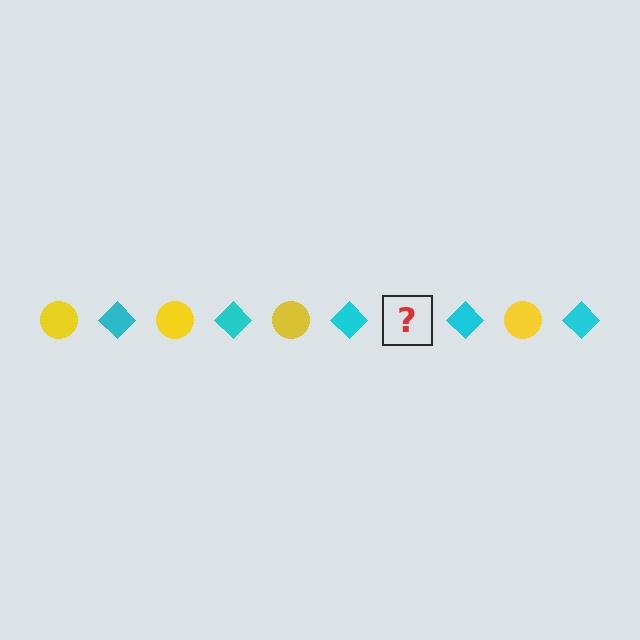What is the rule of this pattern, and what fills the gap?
The rule is that the pattern alternates between yellow circle and cyan diamond. The gap should be filled with a yellow circle.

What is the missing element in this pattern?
The missing element is a yellow circle.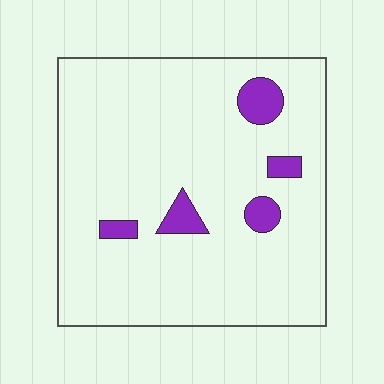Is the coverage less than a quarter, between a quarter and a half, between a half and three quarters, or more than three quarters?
Less than a quarter.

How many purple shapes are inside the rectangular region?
5.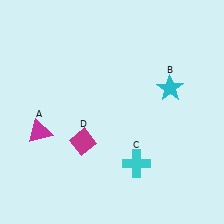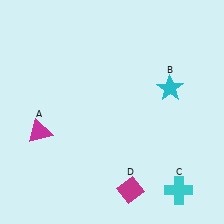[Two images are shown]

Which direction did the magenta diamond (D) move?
The magenta diamond (D) moved down.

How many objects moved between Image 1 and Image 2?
2 objects moved between the two images.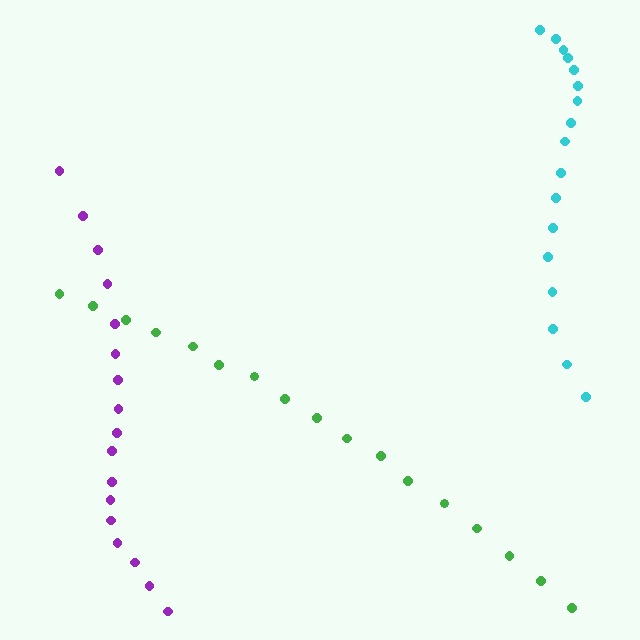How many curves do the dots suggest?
There are 3 distinct paths.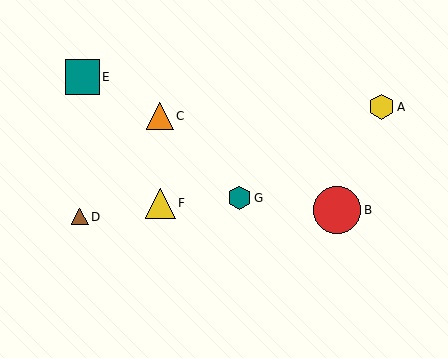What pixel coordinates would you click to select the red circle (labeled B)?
Click at (337, 210) to select the red circle B.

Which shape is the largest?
The red circle (labeled B) is the largest.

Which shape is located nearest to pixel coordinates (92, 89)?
The teal square (labeled E) at (82, 77) is nearest to that location.